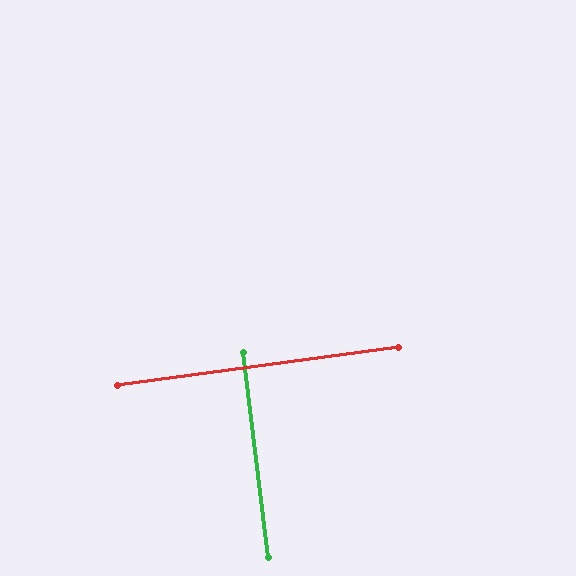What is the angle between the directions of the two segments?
Approximately 89 degrees.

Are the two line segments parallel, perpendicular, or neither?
Perpendicular — they meet at approximately 89°.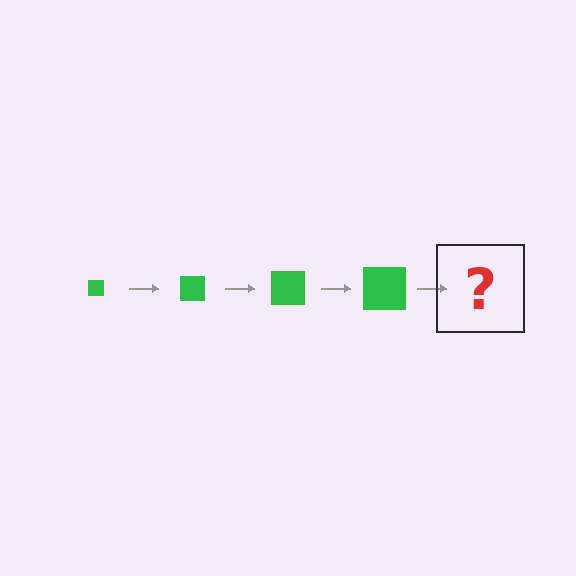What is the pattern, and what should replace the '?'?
The pattern is that the square gets progressively larger each step. The '?' should be a green square, larger than the previous one.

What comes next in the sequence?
The next element should be a green square, larger than the previous one.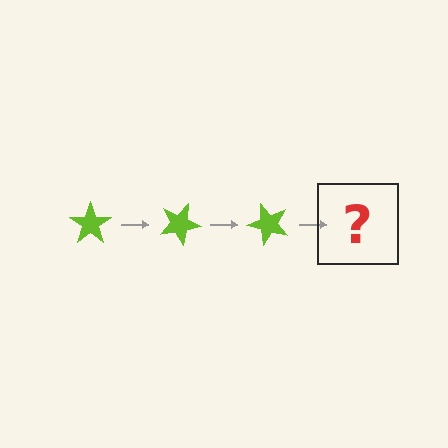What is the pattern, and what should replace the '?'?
The pattern is that the star rotates 25 degrees each step. The '?' should be a lime star rotated 75 degrees.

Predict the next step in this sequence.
The next step is a lime star rotated 75 degrees.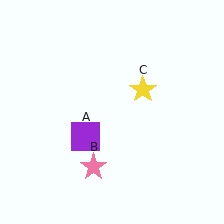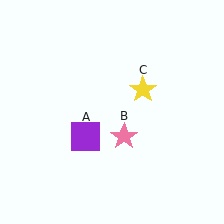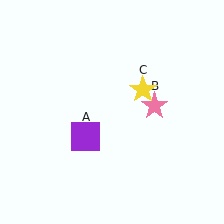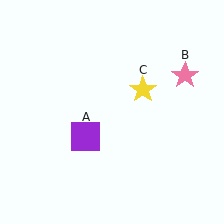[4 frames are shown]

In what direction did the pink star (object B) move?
The pink star (object B) moved up and to the right.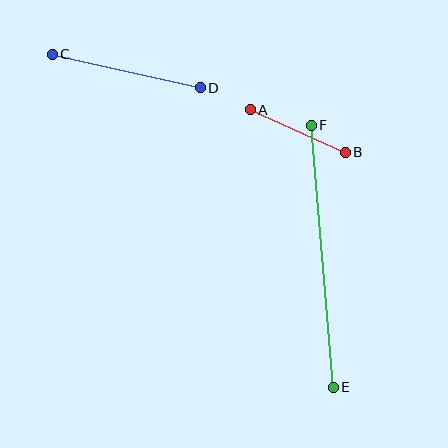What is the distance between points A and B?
The distance is approximately 104 pixels.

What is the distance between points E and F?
The distance is approximately 263 pixels.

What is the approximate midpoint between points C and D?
The midpoint is at approximately (126, 71) pixels.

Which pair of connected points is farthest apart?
Points E and F are farthest apart.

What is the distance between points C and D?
The distance is approximately 152 pixels.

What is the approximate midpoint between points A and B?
The midpoint is at approximately (298, 131) pixels.